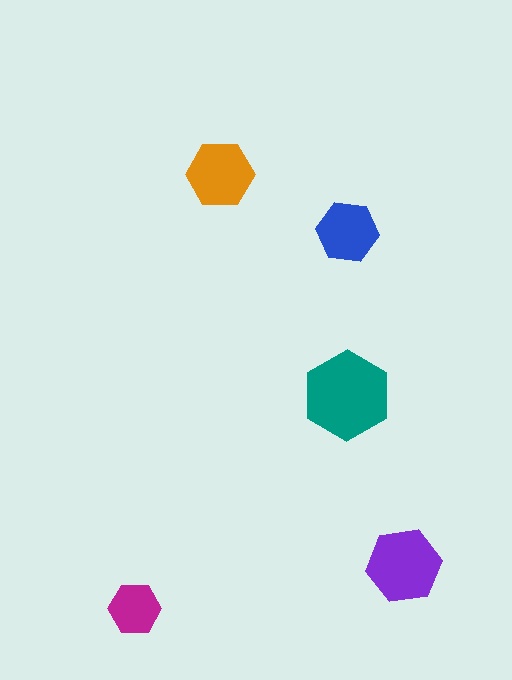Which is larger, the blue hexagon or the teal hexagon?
The teal one.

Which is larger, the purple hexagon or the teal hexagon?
The teal one.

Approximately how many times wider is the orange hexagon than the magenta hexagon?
About 1.5 times wider.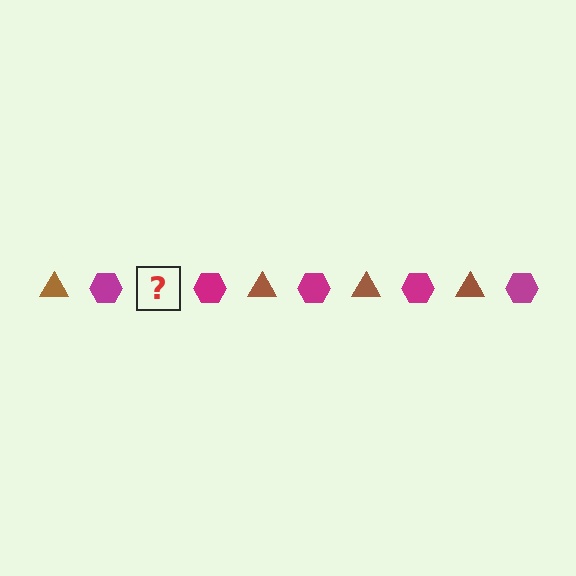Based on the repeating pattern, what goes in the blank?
The blank should be a brown triangle.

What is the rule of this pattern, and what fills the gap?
The rule is that the pattern alternates between brown triangle and magenta hexagon. The gap should be filled with a brown triangle.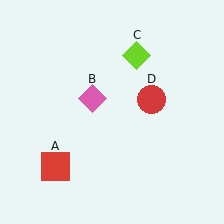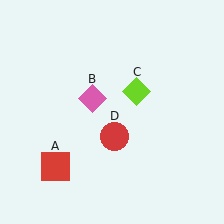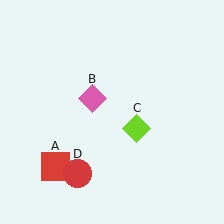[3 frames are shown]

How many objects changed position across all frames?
2 objects changed position: lime diamond (object C), red circle (object D).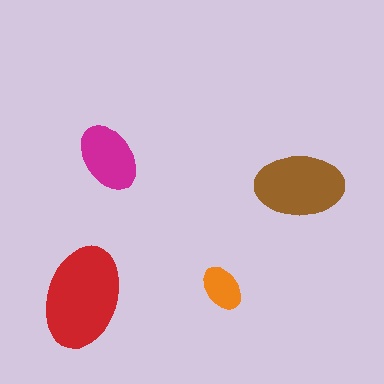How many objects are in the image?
There are 4 objects in the image.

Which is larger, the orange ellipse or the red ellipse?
The red one.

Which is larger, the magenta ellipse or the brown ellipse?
The brown one.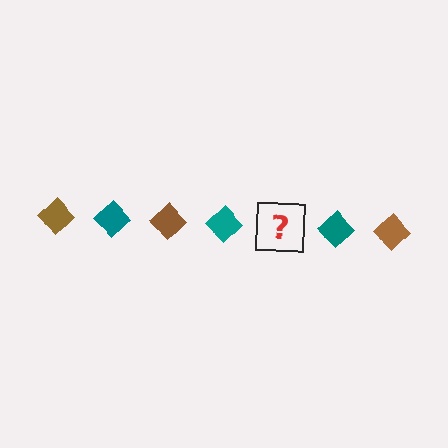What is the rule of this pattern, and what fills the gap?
The rule is that the pattern cycles through brown, teal diamonds. The gap should be filled with a brown diamond.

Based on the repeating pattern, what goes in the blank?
The blank should be a brown diamond.